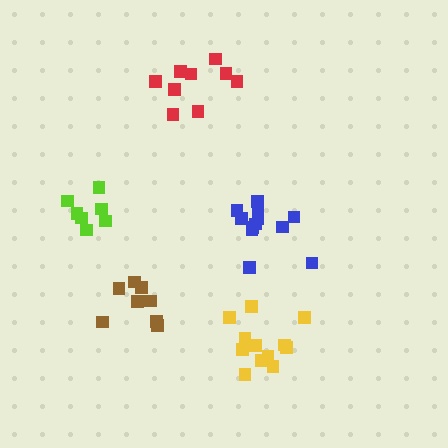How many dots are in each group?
Group 1: 12 dots, Group 2: 9 dots, Group 3: 8 dots, Group 4: 7 dots, Group 5: 12 dots (48 total).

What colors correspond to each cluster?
The clusters are colored: yellow, red, brown, lime, blue.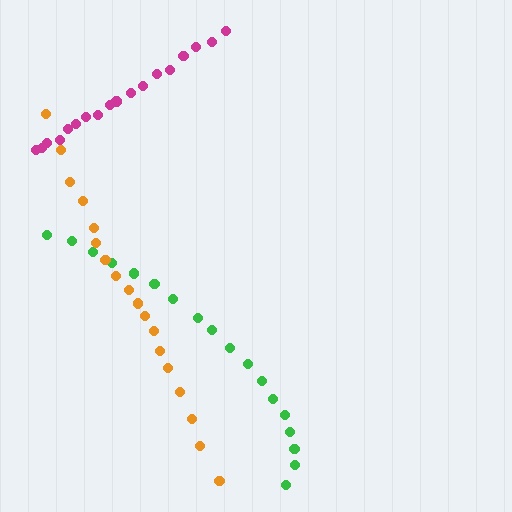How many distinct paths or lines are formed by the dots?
There are 3 distinct paths.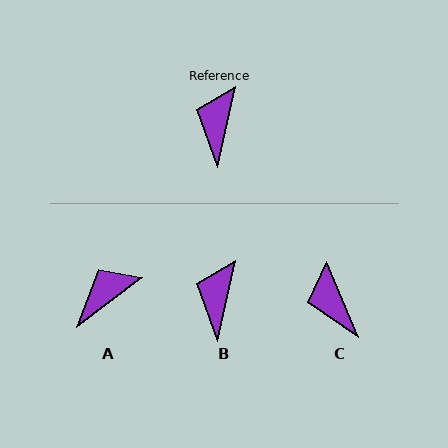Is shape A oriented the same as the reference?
No, it is off by about 40 degrees.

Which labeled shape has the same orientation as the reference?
B.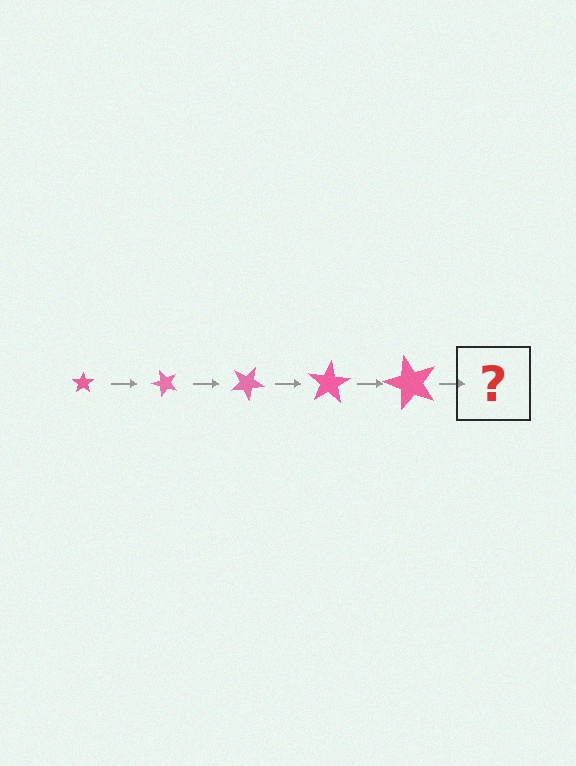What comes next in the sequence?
The next element should be a star, larger than the previous one and rotated 250 degrees from the start.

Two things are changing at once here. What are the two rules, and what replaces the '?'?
The two rules are that the star grows larger each step and it rotates 50 degrees each step. The '?' should be a star, larger than the previous one and rotated 250 degrees from the start.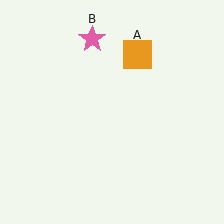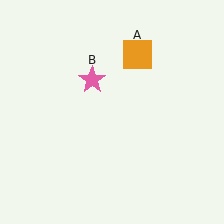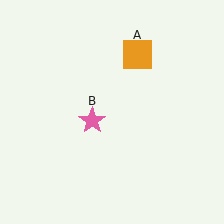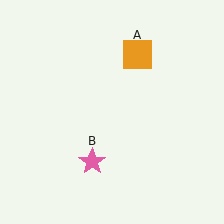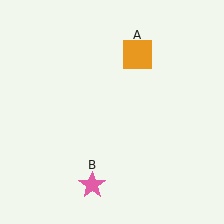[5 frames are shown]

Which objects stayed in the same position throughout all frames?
Orange square (object A) remained stationary.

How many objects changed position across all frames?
1 object changed position: pink star (object B).